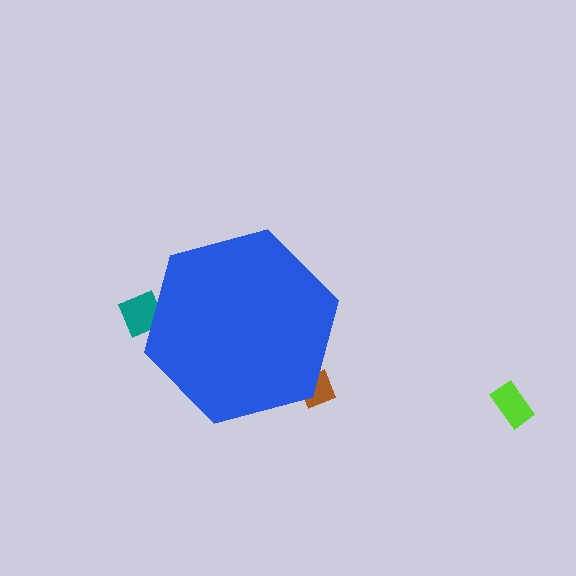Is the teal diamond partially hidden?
Yes, the teal diamond is partially hidden behind the blue hexagon.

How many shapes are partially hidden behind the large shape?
2 shapes are partially hidden.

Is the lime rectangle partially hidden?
No, the lime rectangle is fully visible.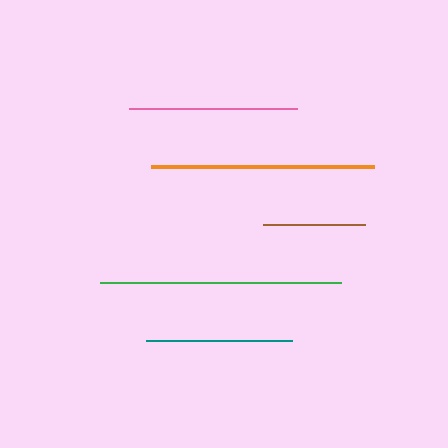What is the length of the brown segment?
The brown segment is approximately 103 pixels long.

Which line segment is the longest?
The green line is the longest at approximately 241 pixels.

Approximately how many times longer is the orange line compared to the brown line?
The orange line is approximately 2.2 times the length of the brown line.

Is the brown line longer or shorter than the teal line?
The teal line is longer than the brown line.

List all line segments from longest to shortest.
From longest to shortest: green, orange, pink, teal, brown.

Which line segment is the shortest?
The brown line is the shortest at approximately 103 pixels.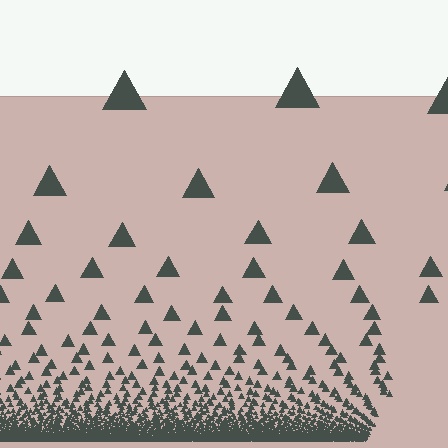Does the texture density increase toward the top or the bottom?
Density increases toward the bottom.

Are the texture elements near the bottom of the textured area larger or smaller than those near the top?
Smaller. The gradient is inverted — elements near the bottom are smaller and denser.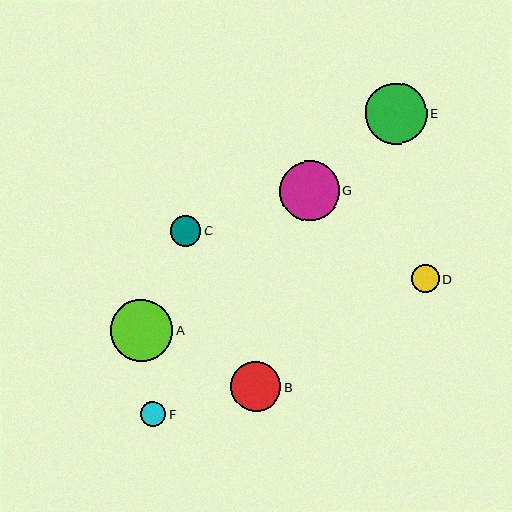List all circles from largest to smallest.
From largest to smallest: A, E, G, B, C, D, F.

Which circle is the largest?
Circle A is the largest with a size of approximately 62 pixels.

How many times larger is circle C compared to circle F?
Circle C is approximately 1.2 times the size of circle F.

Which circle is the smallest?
Circle F is the smallest with a size of approximately 25 pixels.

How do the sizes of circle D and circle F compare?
Circle D and circle F are approximately the same size.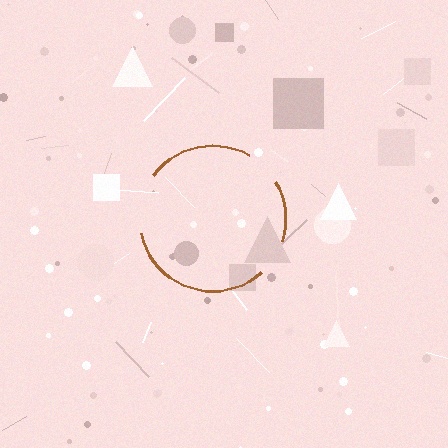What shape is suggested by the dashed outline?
The dashed outline suggests a circle.